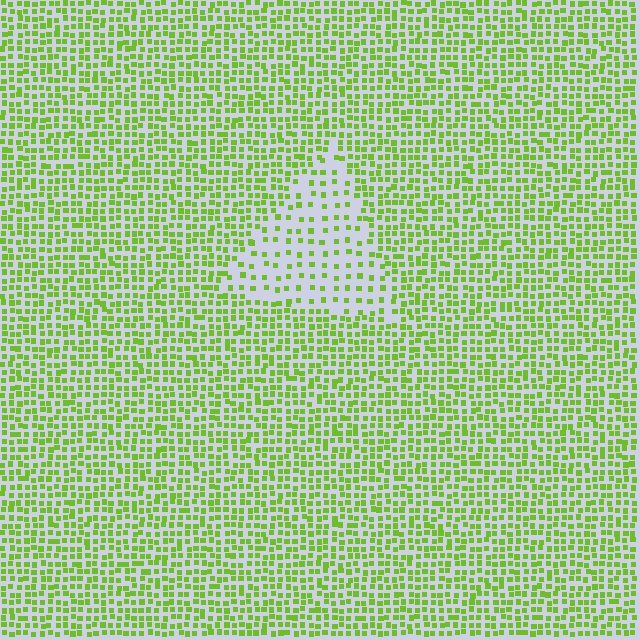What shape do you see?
I see a triangle.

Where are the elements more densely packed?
The elements are more densely packed outside the triangle boundary.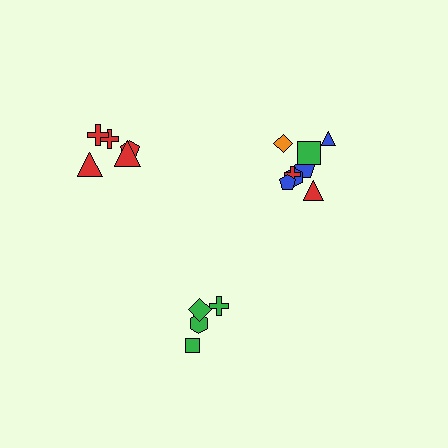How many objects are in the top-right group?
There are 8 objects.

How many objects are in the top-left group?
There are 6 objects.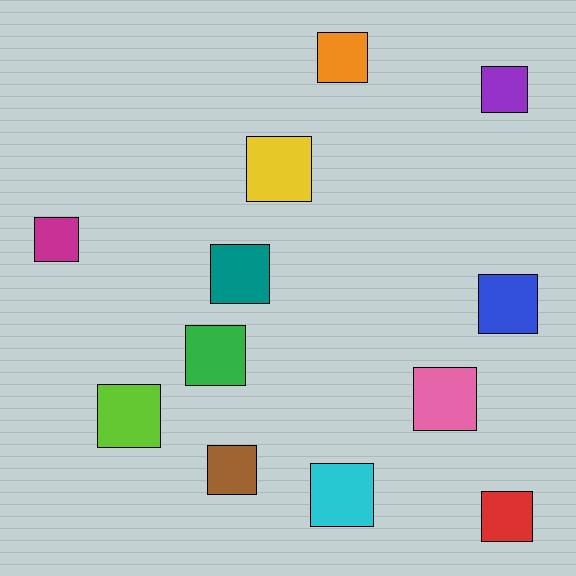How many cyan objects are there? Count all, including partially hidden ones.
There is 1 cyan object.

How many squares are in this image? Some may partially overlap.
There are 12 squares.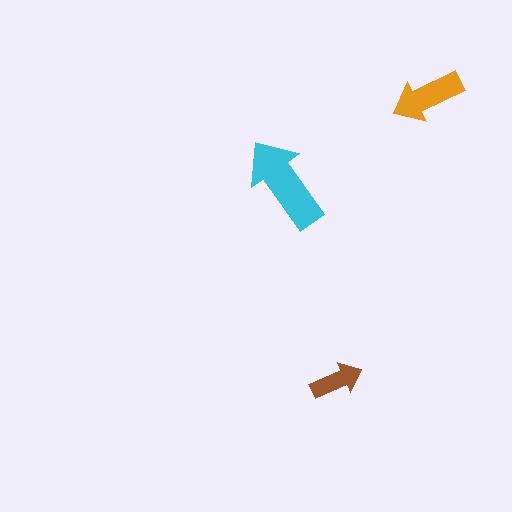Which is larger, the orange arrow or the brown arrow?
The orange one.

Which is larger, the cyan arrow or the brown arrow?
The cyan one.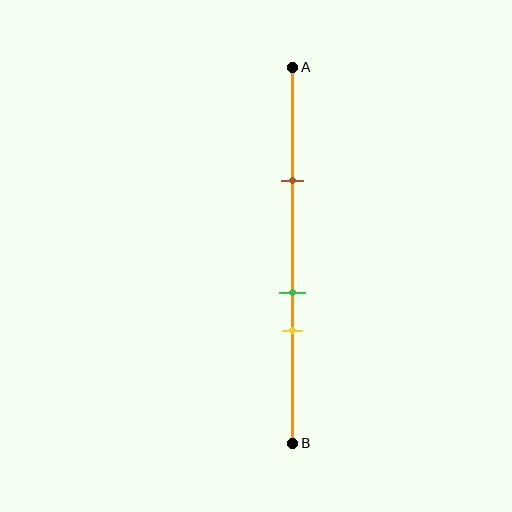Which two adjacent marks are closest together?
The green and yellow marks are the closest adjacent pair.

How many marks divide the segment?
There are 3 marks dividing the segment.